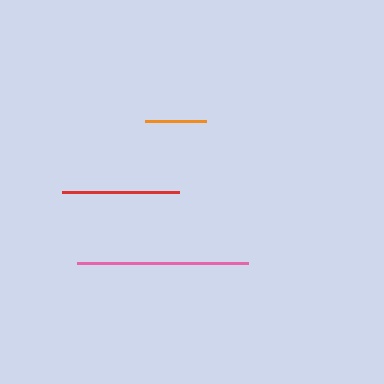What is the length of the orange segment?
The orange segment is approximately 62 pixels long.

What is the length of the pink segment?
The pink segment is approximately 172 pixels long.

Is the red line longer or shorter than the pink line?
The pink line is longer than the red line.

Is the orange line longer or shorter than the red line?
The red line is longer than the orange line.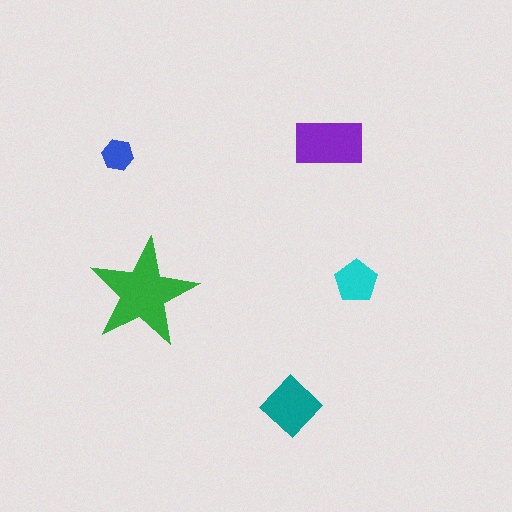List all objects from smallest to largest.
The blue hexagon, the cyan pentagon, the teal diamond, the purple rectangle, the green star.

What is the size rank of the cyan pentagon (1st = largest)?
4th.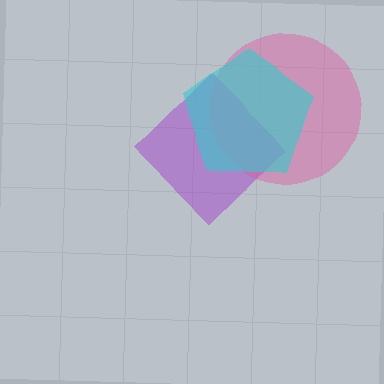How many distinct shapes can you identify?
There are 3 distinct shapes: a purple diamond, a pink circle, a cyan pentagon.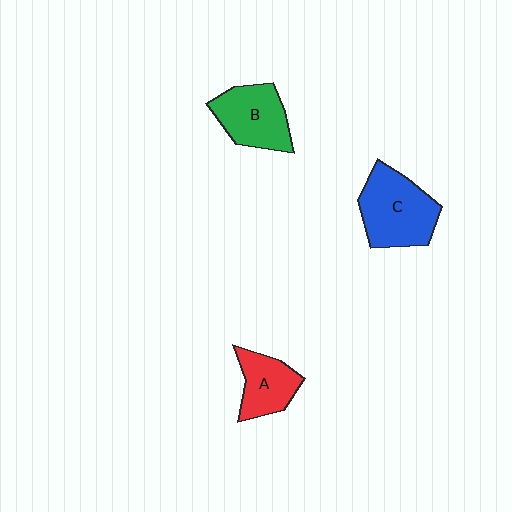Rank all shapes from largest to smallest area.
From largest to smallest: C (blue), B (green), A (red).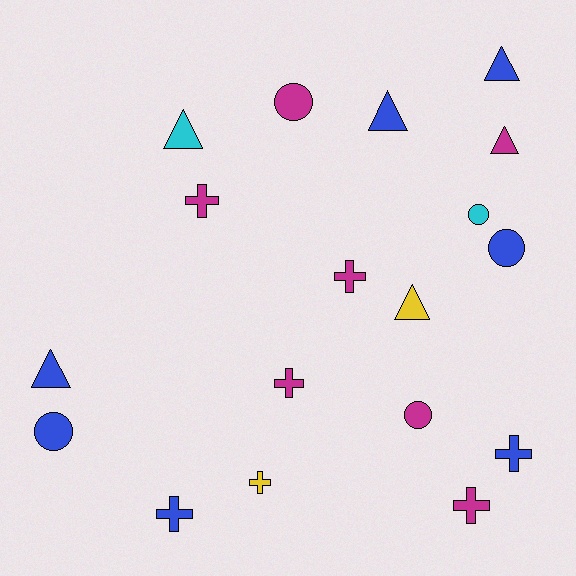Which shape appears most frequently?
Cross, with 7 objects.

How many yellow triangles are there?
There is 1 yellow triangle.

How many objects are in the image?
There are 18 objects.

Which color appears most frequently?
Blue, with 7 objects.